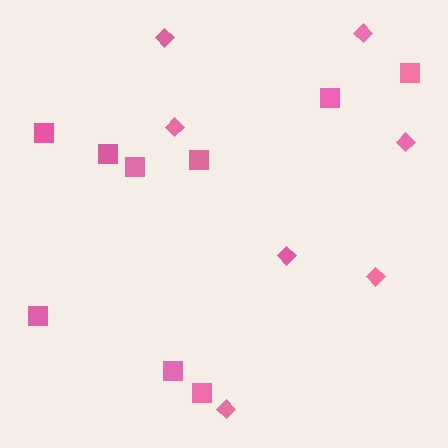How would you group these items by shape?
There are 2 groups: one group of squares (9) and one group of diamonds (7).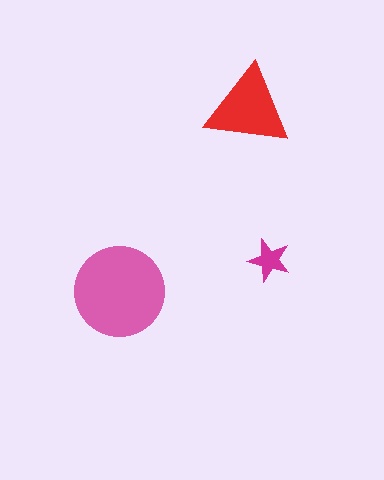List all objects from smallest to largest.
The magenta star, the red triangle, the pink circle.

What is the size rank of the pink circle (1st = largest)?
1st.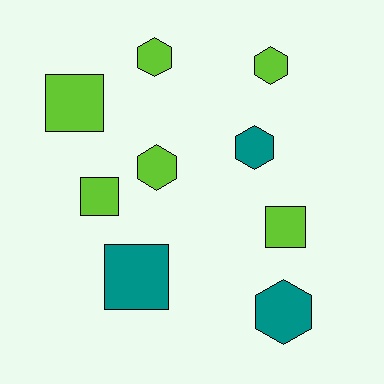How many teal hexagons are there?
There are 2 teal hexagons.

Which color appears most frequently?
Lime, with 6 objects.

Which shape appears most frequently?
Hexagon, with 5 objects.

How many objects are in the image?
There are 9 objects.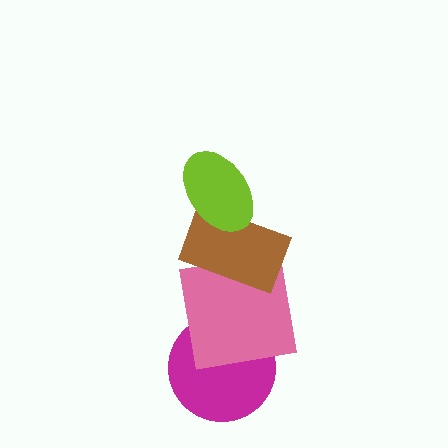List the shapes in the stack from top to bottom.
From top to bottom: the lime ellipse, the brown rectangle, the pink square, the magenta circle.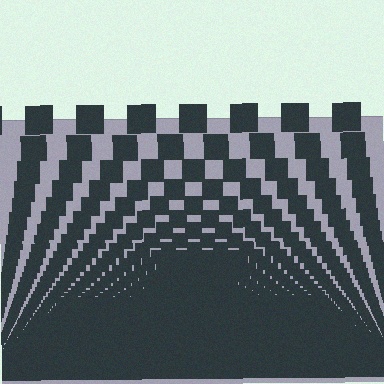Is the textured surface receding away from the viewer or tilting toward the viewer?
The surface appears to tilt toward the viewer. Texture elements get larger and sparser toward the top.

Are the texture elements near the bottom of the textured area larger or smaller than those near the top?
Smaller. The gradient is inverted — elements near the bottom are smaller and denser.